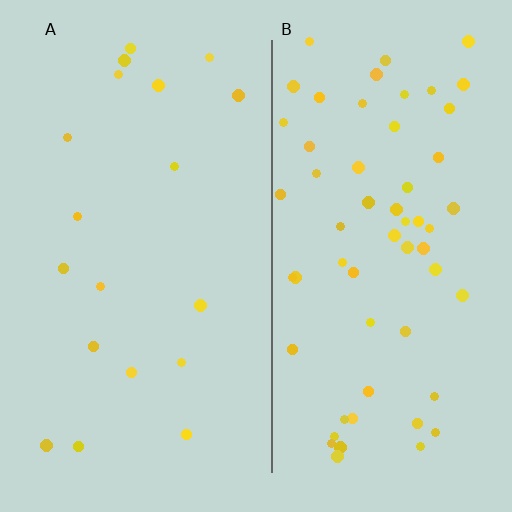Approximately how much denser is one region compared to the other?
Approximately 3.1× — region B over region A.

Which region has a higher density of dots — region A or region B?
B (the right).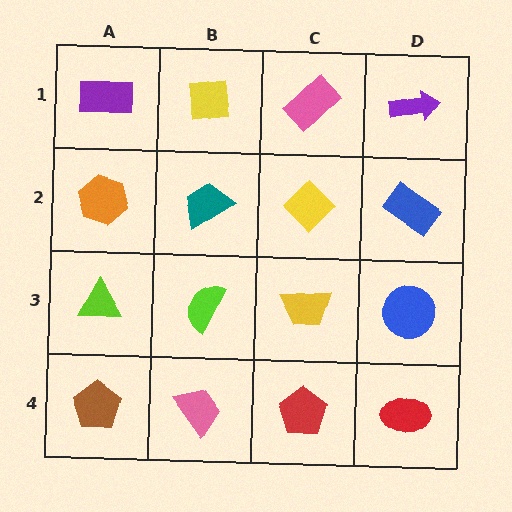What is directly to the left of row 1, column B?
A purple rectangle.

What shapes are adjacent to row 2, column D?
A purple arrow (row 1, column D), a blue circle (row 3, column D), a yellow diamond (row 2, column C).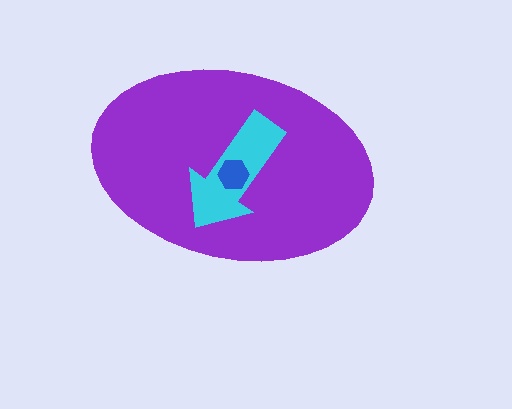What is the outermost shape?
The purple ellipse.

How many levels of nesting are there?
3.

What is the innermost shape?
The blue hexagon.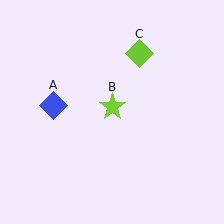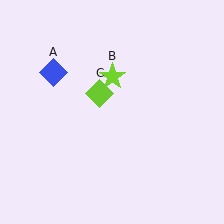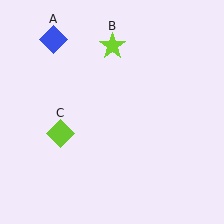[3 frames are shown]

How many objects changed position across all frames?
3 objects changed position: blue diamond (object A), lime star (object B), lime diamond (object C).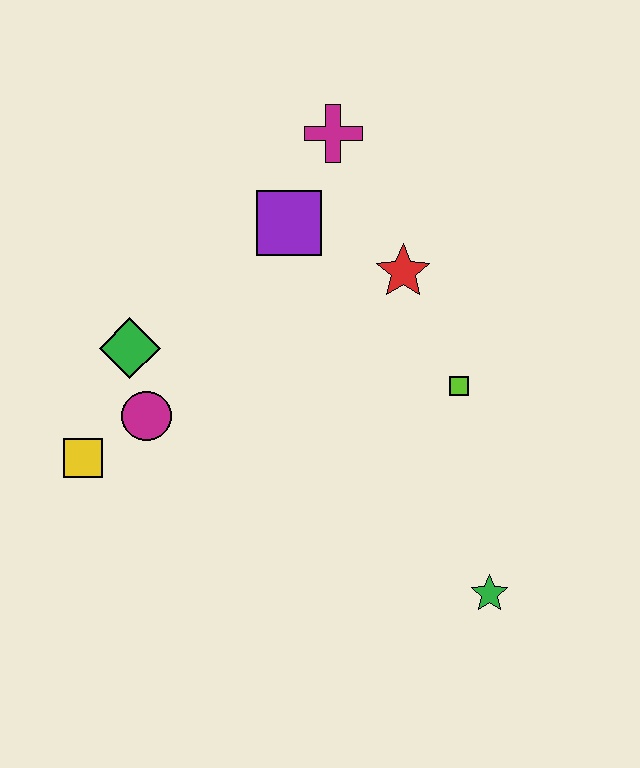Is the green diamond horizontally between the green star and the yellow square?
Yes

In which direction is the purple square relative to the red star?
The purple square is to the left of the red star.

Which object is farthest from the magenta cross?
The green star is farthest from the magenta cross.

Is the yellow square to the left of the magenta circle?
Yes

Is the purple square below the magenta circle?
No